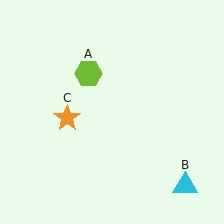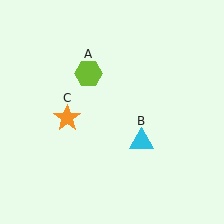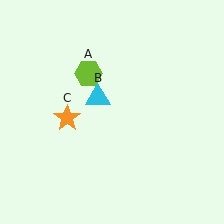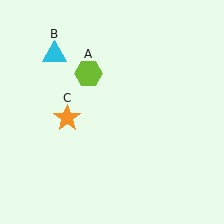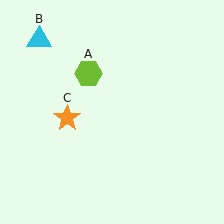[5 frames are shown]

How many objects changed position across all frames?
1 object changed position: cyan triangle (object B).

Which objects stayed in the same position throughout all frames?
Lime hexagon (object A) and orange star (object C) remained stationary.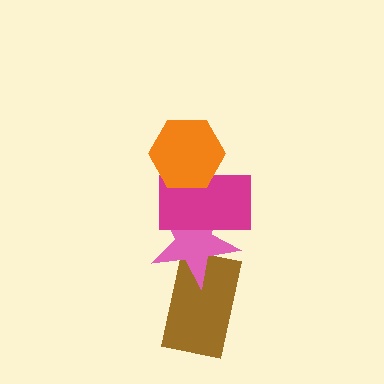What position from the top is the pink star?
The pink star is 3rd from the top.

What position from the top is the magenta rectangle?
The magenta rectangle is 2nd from the top.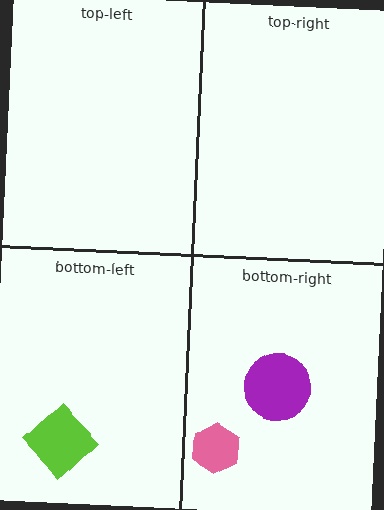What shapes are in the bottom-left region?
The lime diamond.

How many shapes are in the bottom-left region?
1.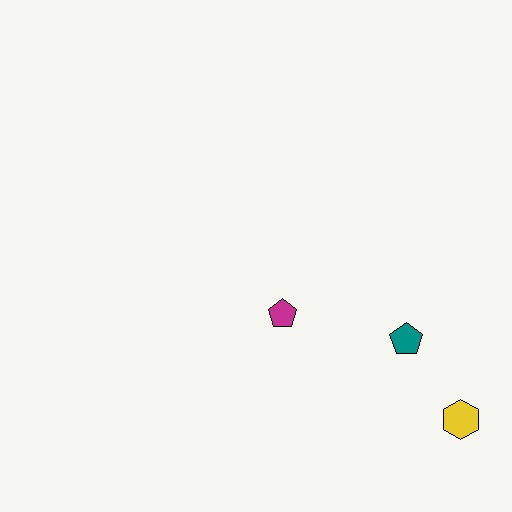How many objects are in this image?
There are 3 objects.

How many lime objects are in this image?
There are no lime objects.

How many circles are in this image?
There are no circles.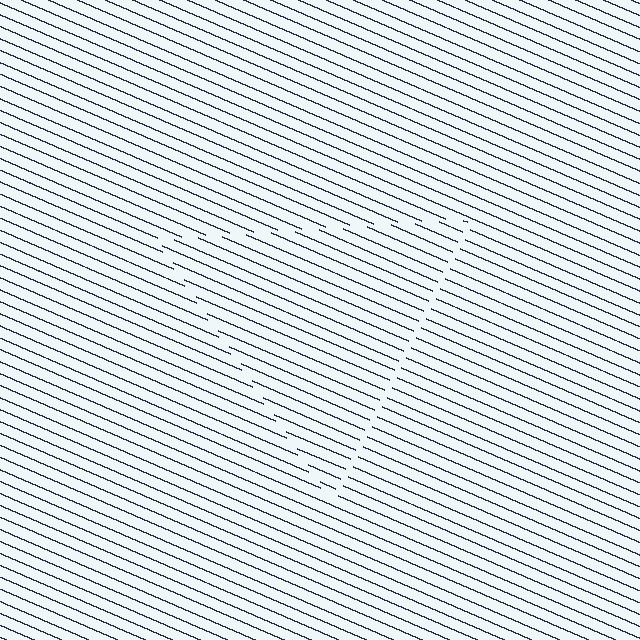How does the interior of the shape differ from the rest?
The interior of the shape contains the same grating, shifted by half a period — the contour is defined by the phase discontinuity where line-ends from the inner and outer gratings abut.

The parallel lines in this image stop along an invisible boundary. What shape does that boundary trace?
An illusory triangle. The interior of the shape contains the same grating, shifted by half a period — the contour is defined by the phase discontinuity where line-ends from the inner and outer gratings abut.